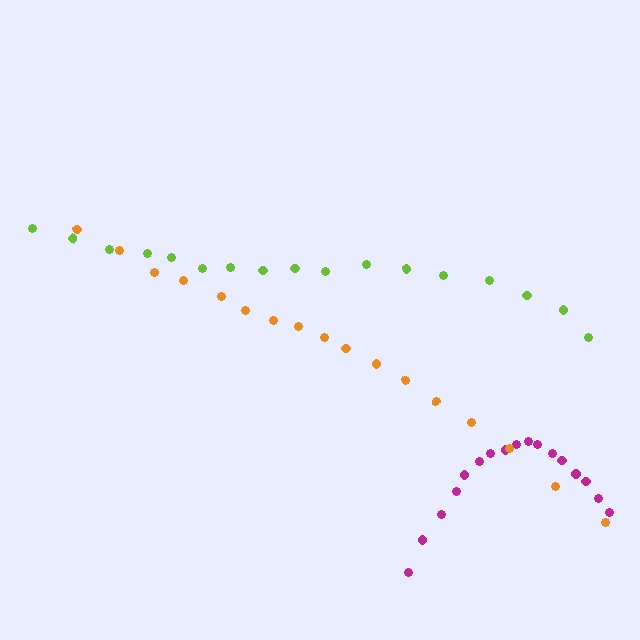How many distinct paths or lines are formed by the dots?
There are 3 distinct paths.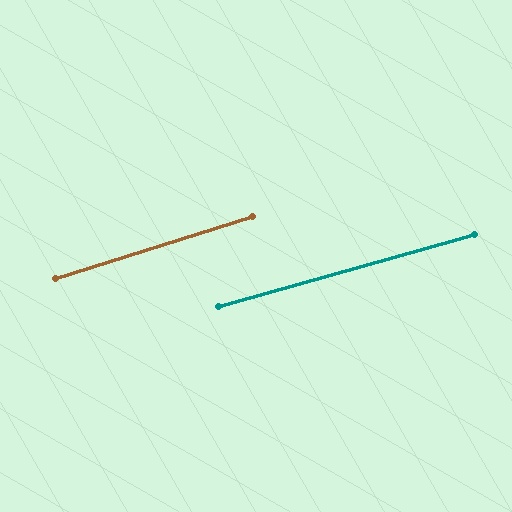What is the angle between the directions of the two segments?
Approximately 2 degrees.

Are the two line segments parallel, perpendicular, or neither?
Parallel — their directions differ by only 1.7°.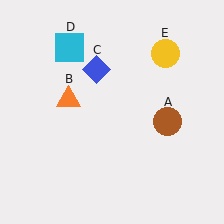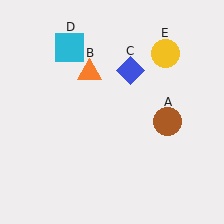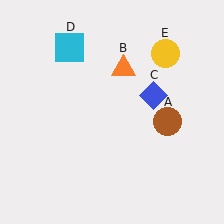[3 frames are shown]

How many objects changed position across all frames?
2 objects changed position: orange triangle (object B), blue diamond (object C).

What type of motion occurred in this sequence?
The orange triangle (object B), blue diamond (object C) rotated clockwise around the center of the scene.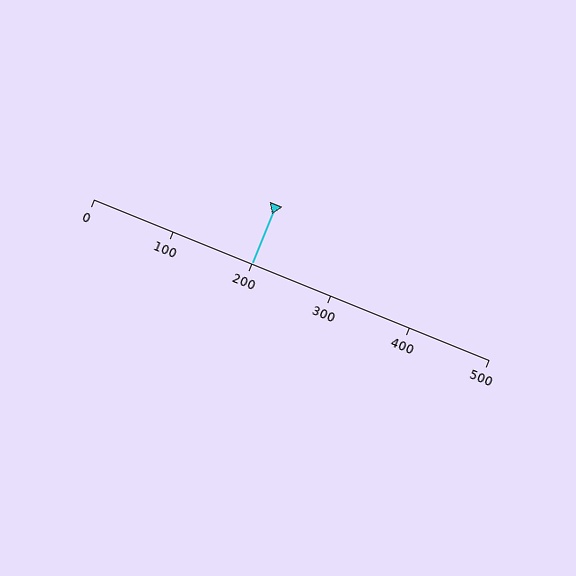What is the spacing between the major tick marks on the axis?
The major ticks are spaced 100 apart.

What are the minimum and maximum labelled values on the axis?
The axis runs from 0 to 500.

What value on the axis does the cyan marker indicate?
The marker indicates approximately 200.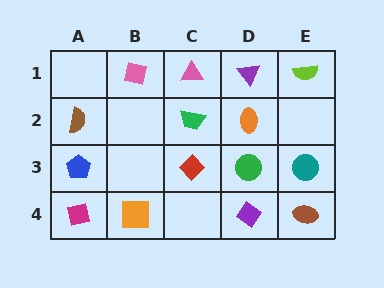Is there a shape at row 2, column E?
No, that cell is empty.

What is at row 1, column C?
A pink triangle.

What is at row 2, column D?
An orange ellipse.